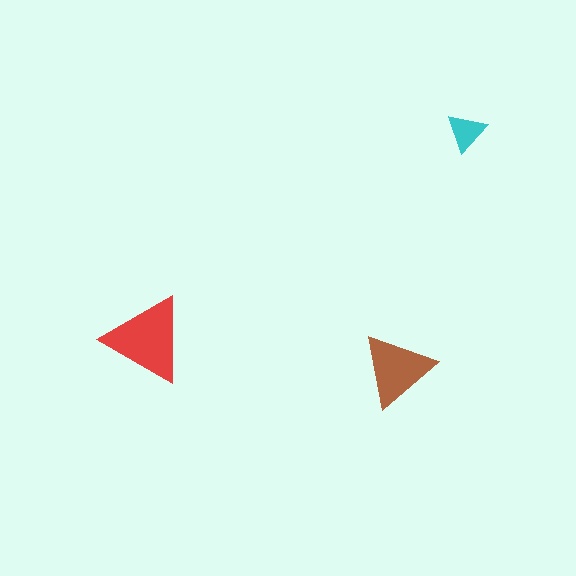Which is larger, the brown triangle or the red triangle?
The red one.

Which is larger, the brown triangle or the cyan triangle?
The brown one.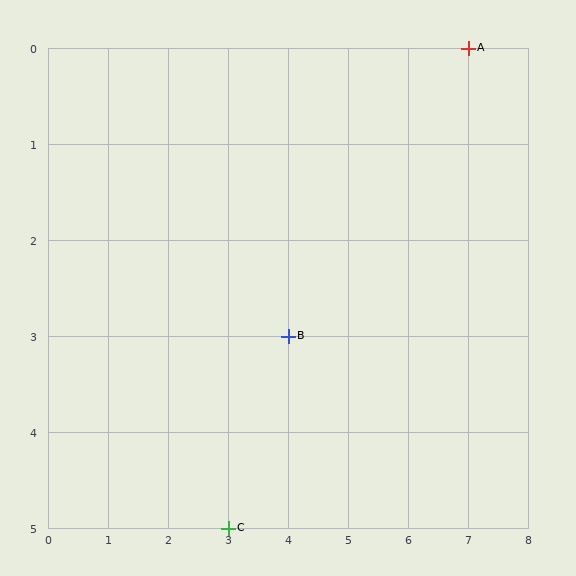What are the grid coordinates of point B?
Point B is at grid coordinates (4, 3).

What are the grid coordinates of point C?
Point C is at grid coordinates (3, 5).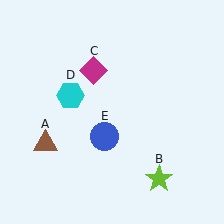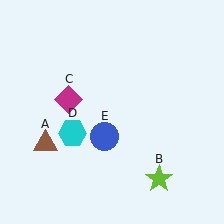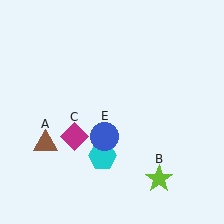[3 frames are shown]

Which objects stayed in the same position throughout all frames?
Brown triangle (object A) and lime star (object B) and blue circle (object E) remained stationary.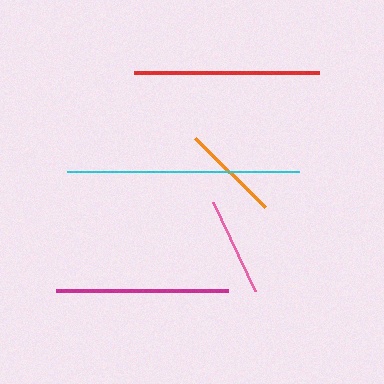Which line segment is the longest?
The cyan line is the longest at approximately 232 pixels.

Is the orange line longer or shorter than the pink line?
The orange line is longer than the pink line.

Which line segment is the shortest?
The pink line is the shortest at approximately 98 pixels.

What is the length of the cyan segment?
The cyan segment is approximately 232 pixels long.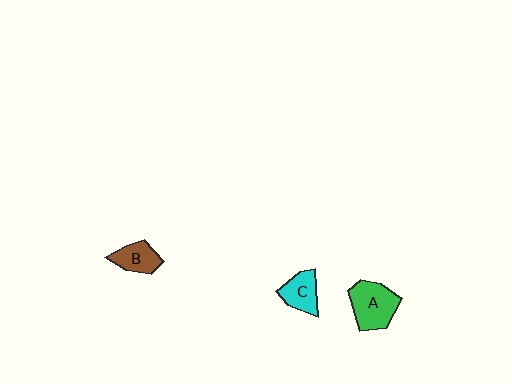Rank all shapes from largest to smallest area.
From largest to smallest: A (green), C (cyan), B (brown).